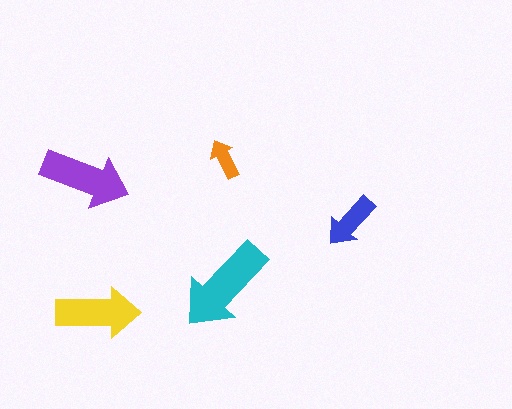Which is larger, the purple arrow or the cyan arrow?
The cyan one.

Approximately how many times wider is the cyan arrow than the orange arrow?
About 2.5 times wider.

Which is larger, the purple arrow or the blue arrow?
The purple one.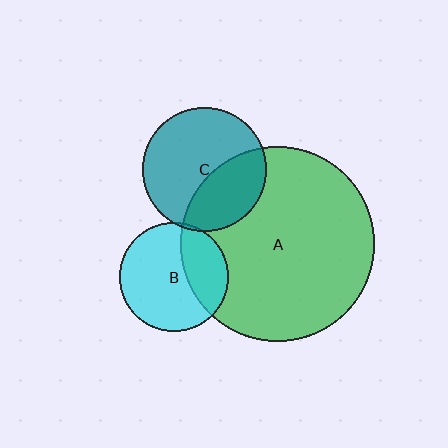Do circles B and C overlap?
Yes.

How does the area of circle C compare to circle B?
Approximately 1.3 times.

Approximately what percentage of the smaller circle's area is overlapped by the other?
Approximately 5%.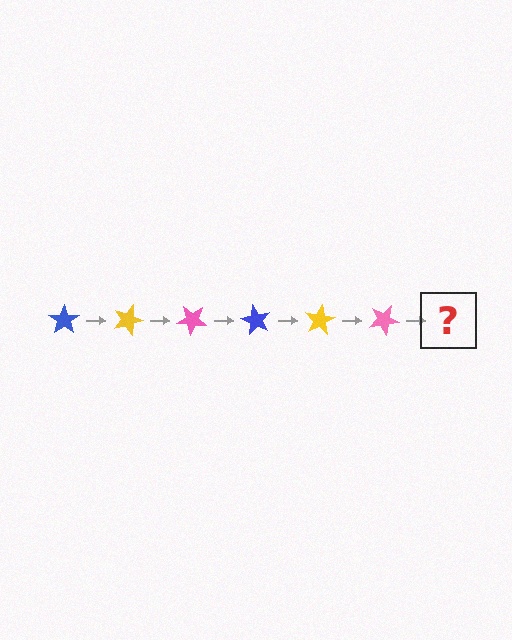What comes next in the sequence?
The next element should be a blue star, rotated 120 degrees from the start.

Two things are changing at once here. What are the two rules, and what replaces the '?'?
The two rules are that it rotates 20 degrees each step and the color cycles through blue, yellow, and pink. The '?' should be a blue star, rotated 120 degrees from the start.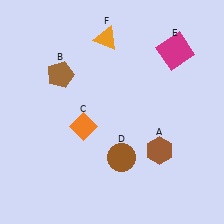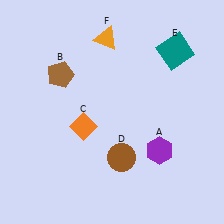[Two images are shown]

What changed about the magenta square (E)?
In Image 1, E is magenta. In Image 2, it changed to teal.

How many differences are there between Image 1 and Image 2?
There are 2 differences between the two images.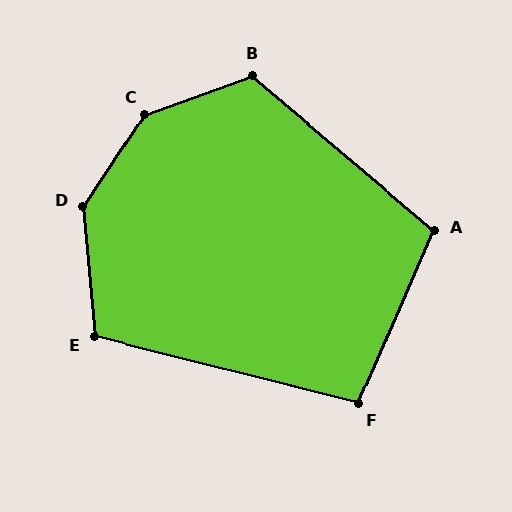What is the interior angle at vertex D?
Approximately 141 degrees (obtuse).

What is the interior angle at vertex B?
Approximately 120 degrees (obtuse).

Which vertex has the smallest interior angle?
F, at approximately 99 degrees.